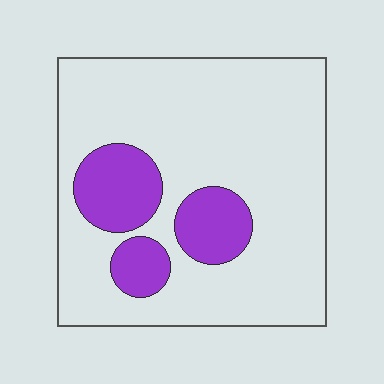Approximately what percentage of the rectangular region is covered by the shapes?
Approximately 20%.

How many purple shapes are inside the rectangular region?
3.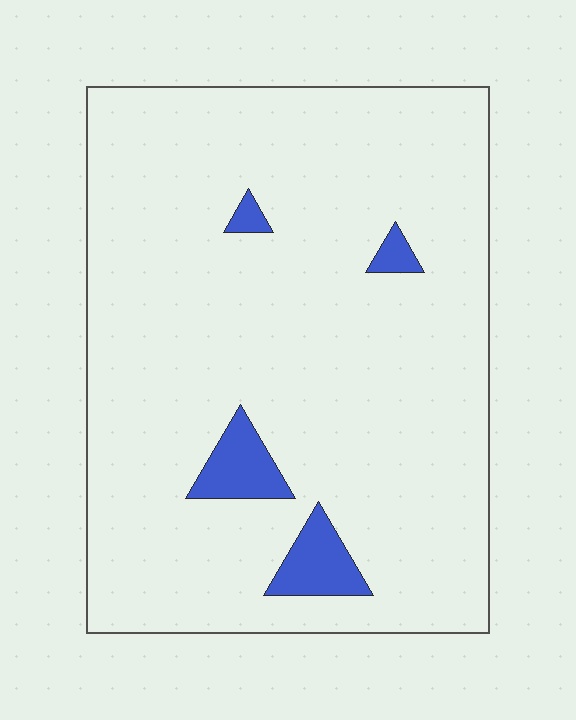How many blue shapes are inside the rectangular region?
4.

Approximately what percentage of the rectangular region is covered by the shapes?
Approximately 5%.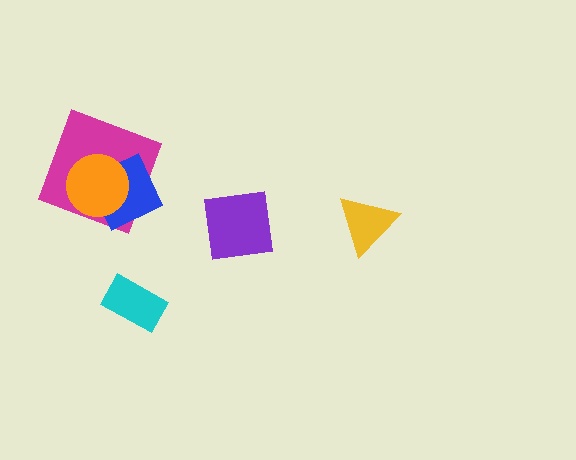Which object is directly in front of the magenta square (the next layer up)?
The blue square is directly in front of the magenta square.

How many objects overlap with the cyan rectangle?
0 objects overlap with the cyan rectangle.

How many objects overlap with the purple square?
0 objects overlap with the purple square.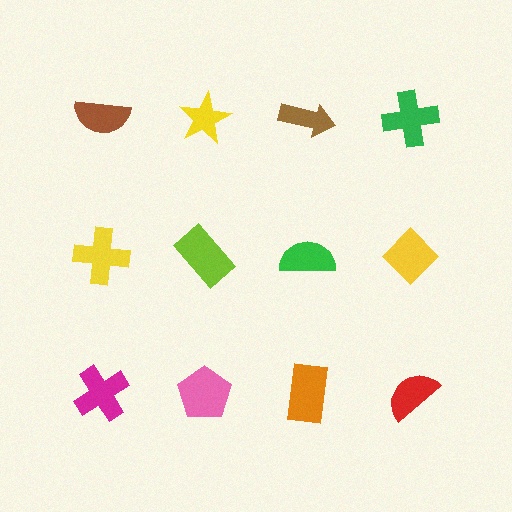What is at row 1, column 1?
A brown semicircle.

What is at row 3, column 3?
An orange rectangle.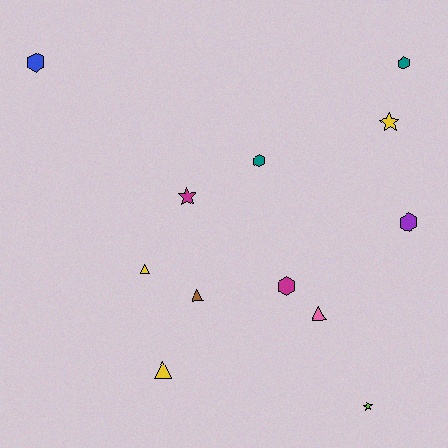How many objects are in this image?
There are 12 objects.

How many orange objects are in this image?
There are no orange objects.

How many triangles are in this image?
There are 4 triangles.